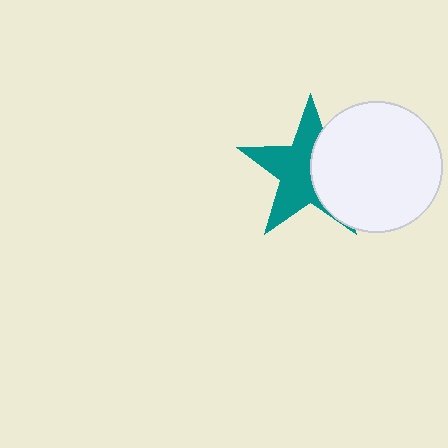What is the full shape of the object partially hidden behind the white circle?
The partially hidden object is a teal star.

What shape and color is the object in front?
The object in front is a white circle.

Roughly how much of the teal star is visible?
About half of it is visible (roughly 58%).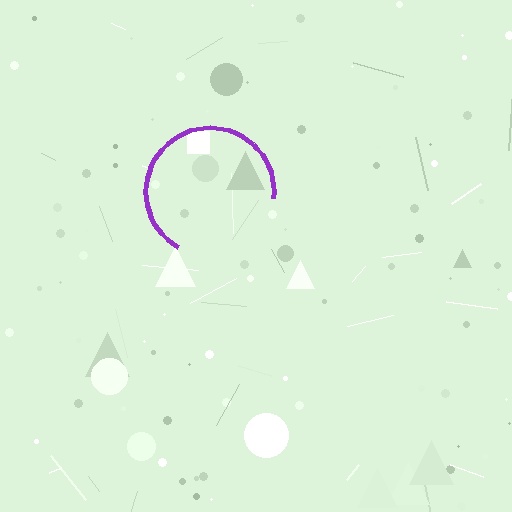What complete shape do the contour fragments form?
The contour fragments form a circle.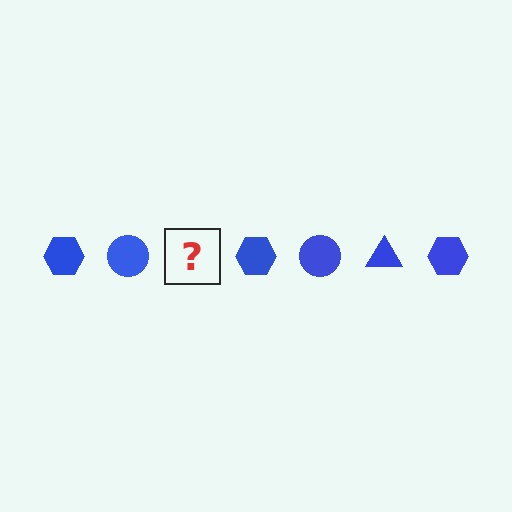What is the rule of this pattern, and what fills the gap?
The rule is that the pattern cycles through hexagon, circle, triangle shapes in blue. The gap should be filled with a blue triangle.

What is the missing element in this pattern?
The missing element is a blue triangle.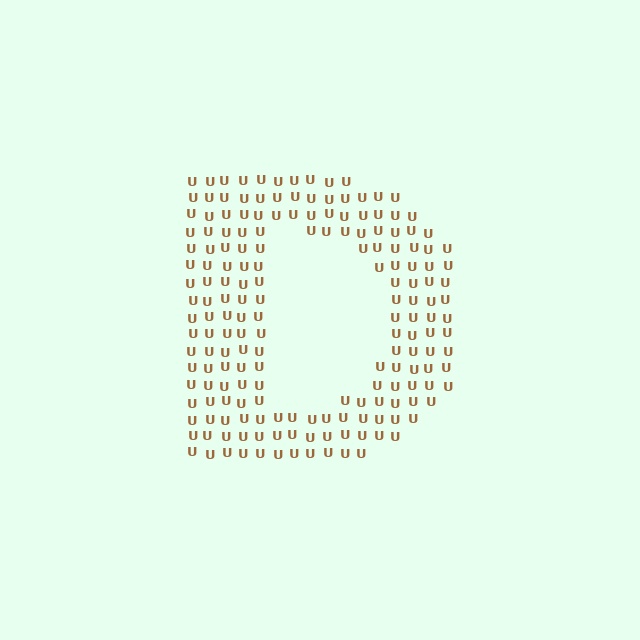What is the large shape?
The large shape is the letter D.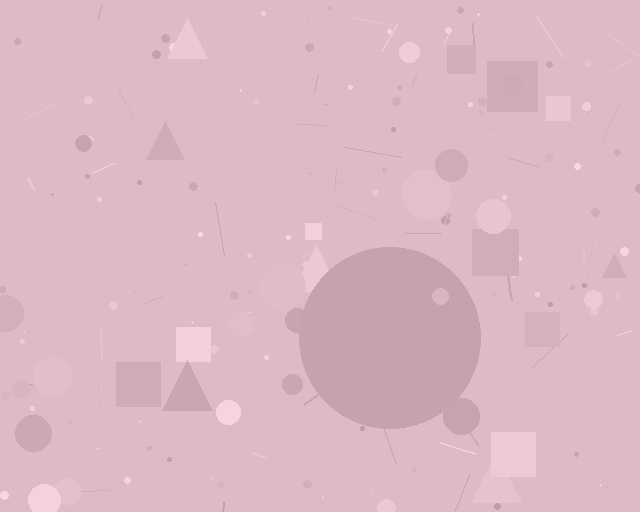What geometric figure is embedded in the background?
A circle is embedded in the background.